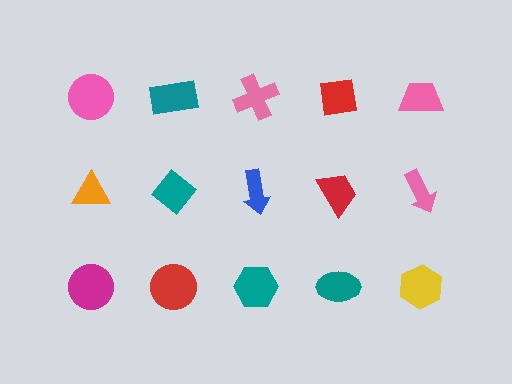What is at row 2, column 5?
A pink arrow.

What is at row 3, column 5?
A yellow hexagon.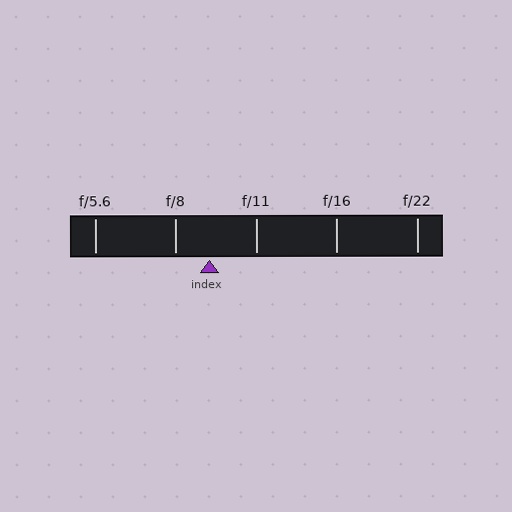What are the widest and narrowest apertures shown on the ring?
The widest aperture shown is f/5.6 and the narrowest is f/22.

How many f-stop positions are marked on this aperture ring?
There are 5 f-stop positions marked.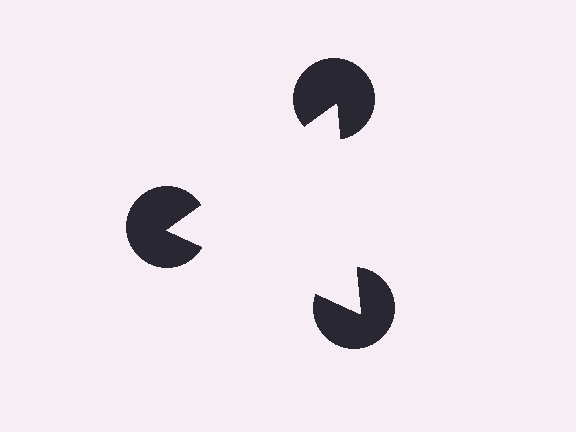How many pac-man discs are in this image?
There are 3 — one at each vertex of the illusory triangle.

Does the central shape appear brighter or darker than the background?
It typically appears slightly brighter than the background, even though no actual brightness change is drawn.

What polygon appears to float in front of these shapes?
An illusory triangle — its edges are inferred from the aligned wedge cuts in the pac-man discs, not physically drawn.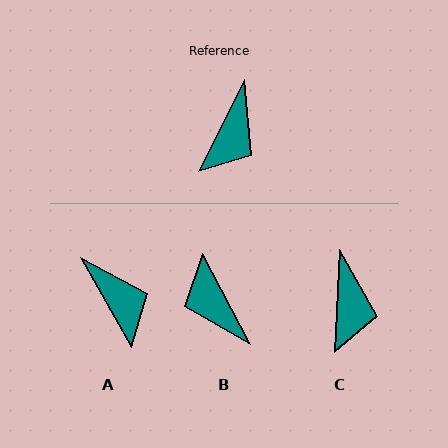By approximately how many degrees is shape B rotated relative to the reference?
Approximately 126 degrees clockwise.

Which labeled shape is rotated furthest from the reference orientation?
B, about 126 degrees away.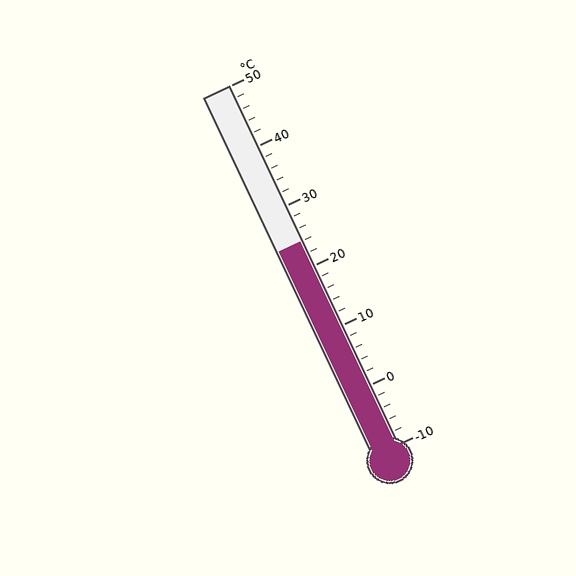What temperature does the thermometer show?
The thermometer shows approximately 24°C.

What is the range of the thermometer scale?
The thermometer scale ranges from -10°C to 50°C.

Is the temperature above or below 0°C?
The temperature is above 0°C.